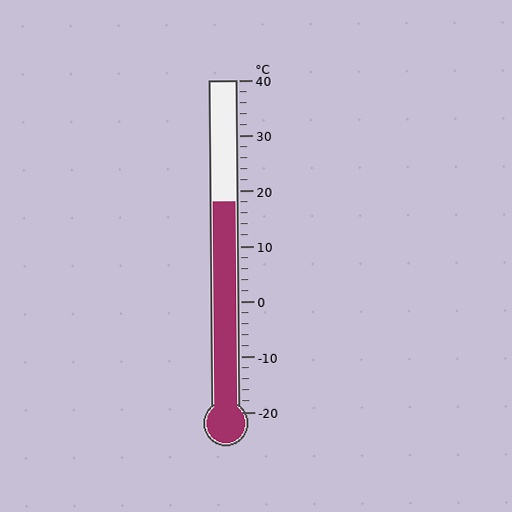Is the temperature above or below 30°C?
The temperature is below 30°C.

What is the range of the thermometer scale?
The thermometer scale ranges from -20°C to 40°C.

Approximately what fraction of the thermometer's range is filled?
The thermometer is filled to approximately 65% of its range.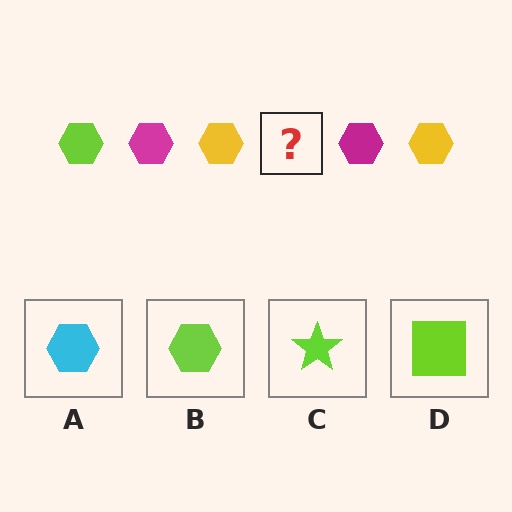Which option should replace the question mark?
Option B.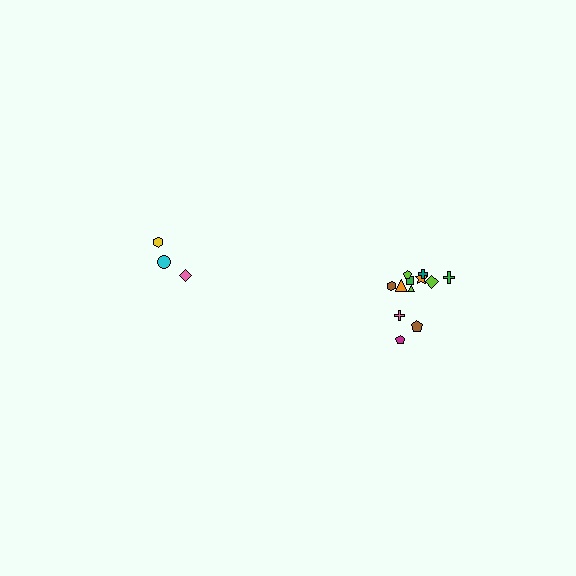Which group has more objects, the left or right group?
The right group.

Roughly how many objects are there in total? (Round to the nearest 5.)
Roughly 15 objects in total.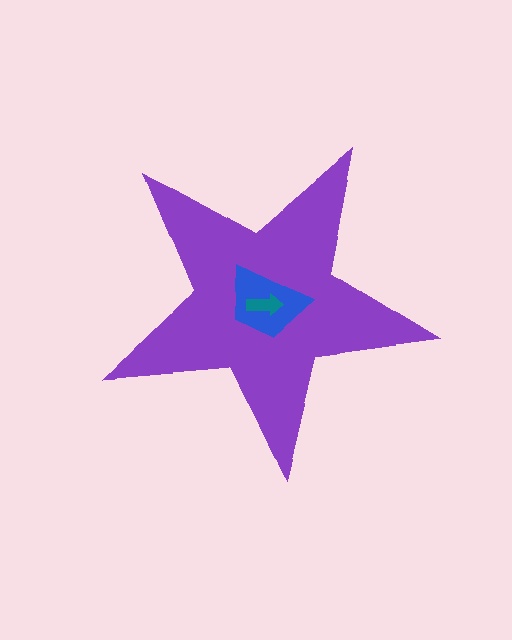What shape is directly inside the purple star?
The blue trapezoid.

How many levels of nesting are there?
3.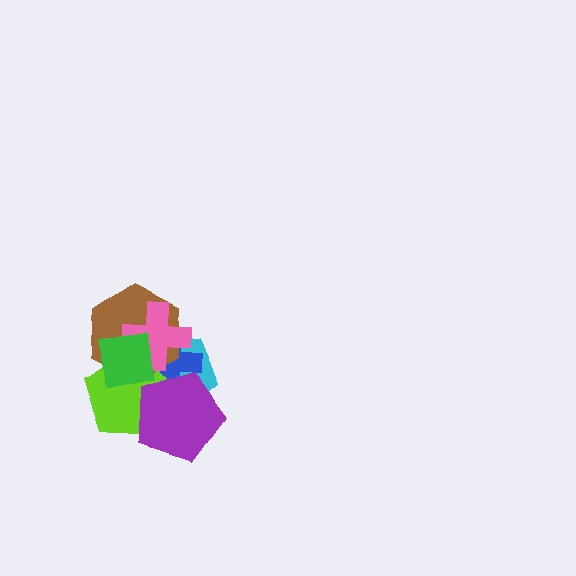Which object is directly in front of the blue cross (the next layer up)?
The lime pentagon is directly in front of the blue cross.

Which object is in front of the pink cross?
The green square is in front of the pink cross.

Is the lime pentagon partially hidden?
Yes, it is partially covered by another shape.